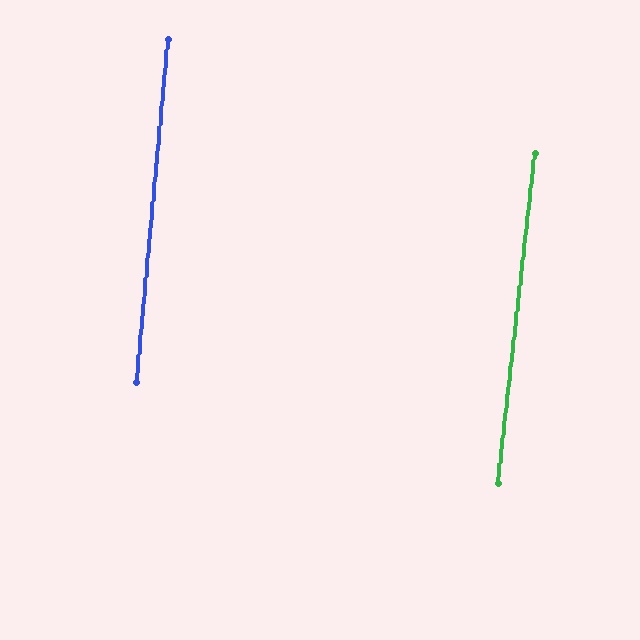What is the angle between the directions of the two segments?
Approximately 1 degree.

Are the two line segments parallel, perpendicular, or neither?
Parallel — their directions differ by only 1.3°.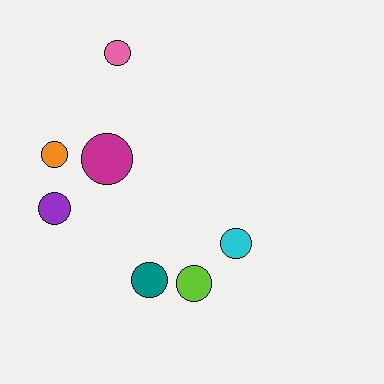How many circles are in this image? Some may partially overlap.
There are 7 circles.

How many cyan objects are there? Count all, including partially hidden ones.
There is 1 cyan object.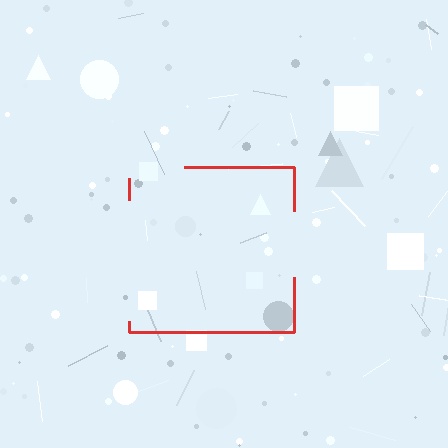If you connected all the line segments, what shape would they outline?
They would outline a square.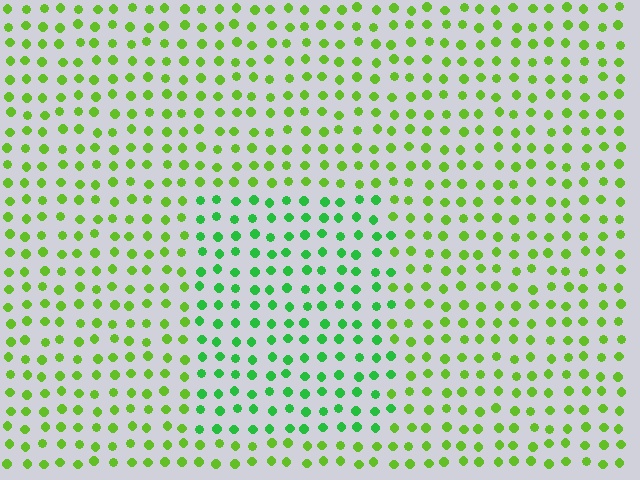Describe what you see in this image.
The image is filled with small lime elements in a uniform arrangement. A rectangle-shaped region is visible where the elements are tinted to a slightly different hue, forming a subtle color boundary.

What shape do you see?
I see a rectangle.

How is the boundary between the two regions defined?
The boundary is defined purely by a slight shift in hue (about 33 degrees). Spacing, size, and orientation are identical on both sides.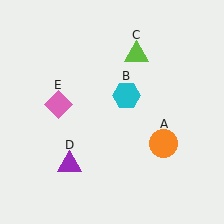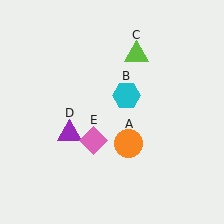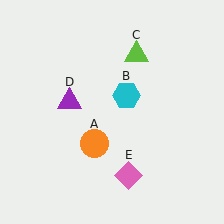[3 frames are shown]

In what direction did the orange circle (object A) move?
The orange circle (object A) moved left.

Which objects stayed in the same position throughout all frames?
Cyan hexagon (object B) and lime triangle (object C) remained stationary.